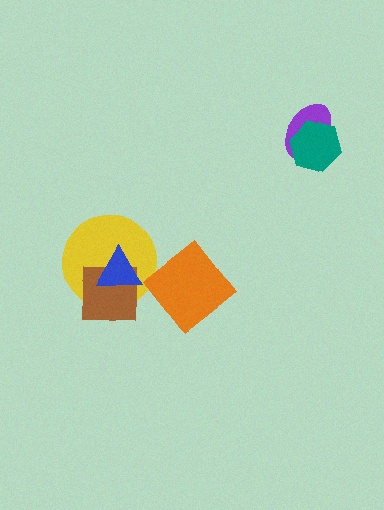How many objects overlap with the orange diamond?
1 object overlaps with the orange diamond.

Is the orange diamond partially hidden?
No, no other shape covers it.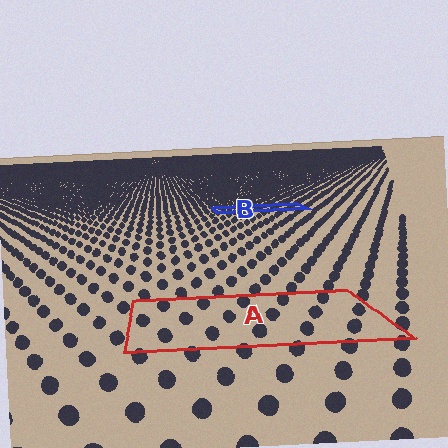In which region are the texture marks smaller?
The texture marks are smaller in region B, because it is farther away.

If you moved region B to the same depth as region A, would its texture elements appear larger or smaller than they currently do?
They would appear larger. At a closer depth, the same texture elements are projected at a bigger on-screen size.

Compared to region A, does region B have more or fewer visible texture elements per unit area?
Region B has more texture elements per unit area — they are packed more densely because it is farther away.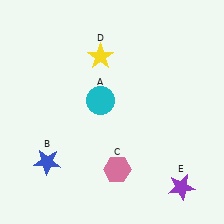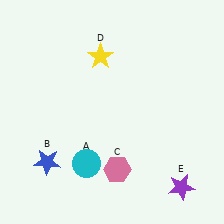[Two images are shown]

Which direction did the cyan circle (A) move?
The cyan circle (A) moved down.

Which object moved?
The cyan circle (A) moved down.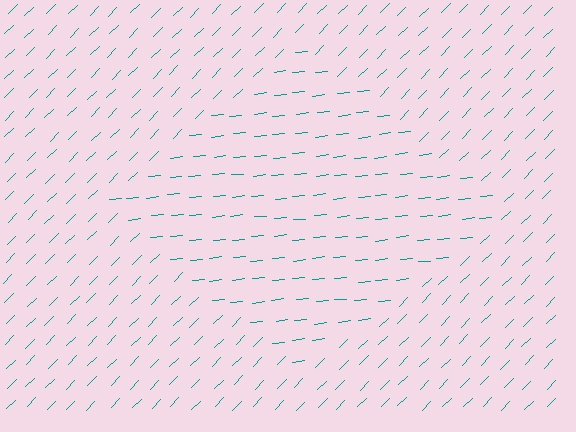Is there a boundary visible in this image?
Yes, there is a texture boundary formed by a change in line orientation.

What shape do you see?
I see a diamond.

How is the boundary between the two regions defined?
The boundary is defined purely by a change in line orientation (approximately 39 degrees difference). All lines are the same color and thickness.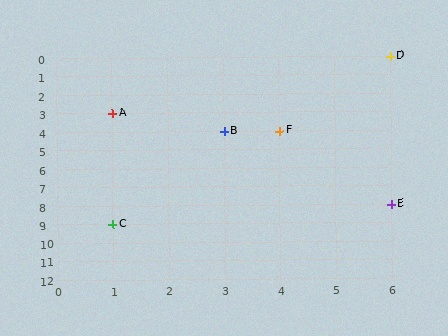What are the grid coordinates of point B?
Point B is at grid coordinates (3, 4).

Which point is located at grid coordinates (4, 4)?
Point F is at (4, 4).